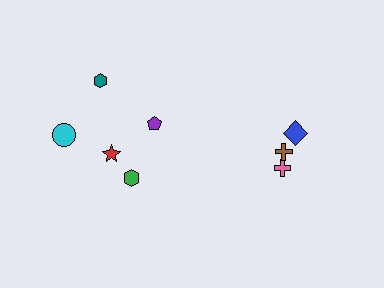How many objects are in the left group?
There are 5 objects.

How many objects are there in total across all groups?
There are 8 objects.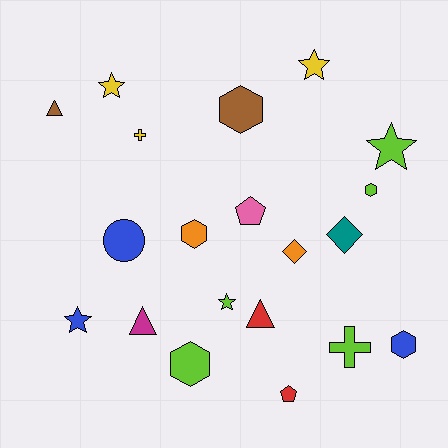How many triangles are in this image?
There are 3 triangles.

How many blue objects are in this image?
There are 3 blue objects.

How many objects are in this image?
There are 20 objects.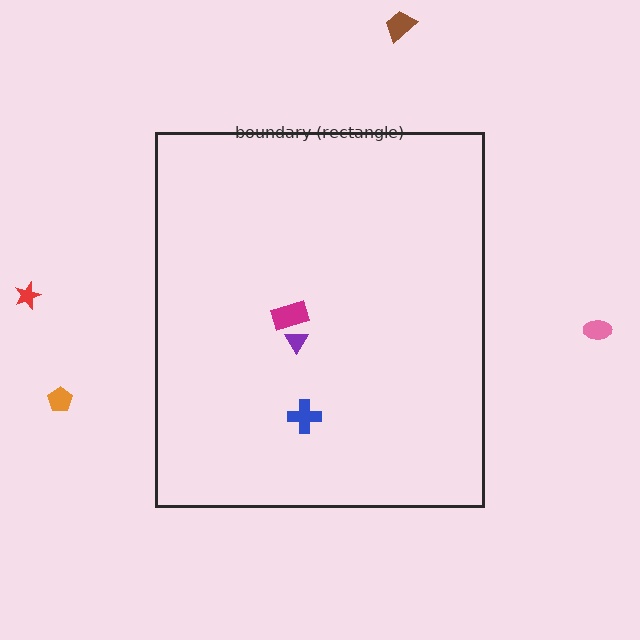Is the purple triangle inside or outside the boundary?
Inside.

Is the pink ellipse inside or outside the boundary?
Outside.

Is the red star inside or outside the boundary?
Outside.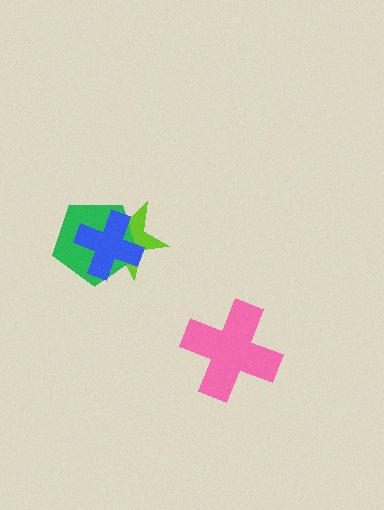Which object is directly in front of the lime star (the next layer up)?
The green pentagon is directly in front of the lime star.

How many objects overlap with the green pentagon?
2 objects overlap with the green pentagon.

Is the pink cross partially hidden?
No, no other shape covers it.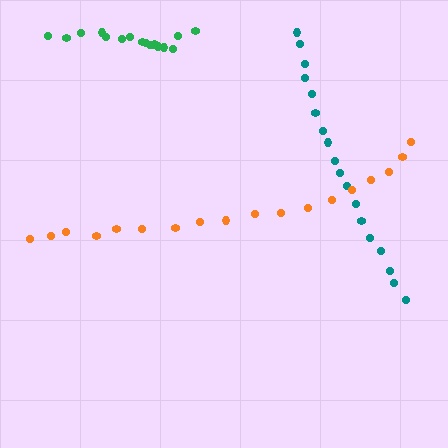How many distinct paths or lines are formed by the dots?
There are 3 distinct paths.